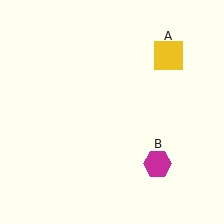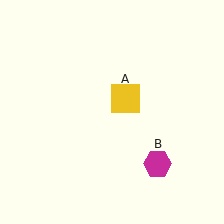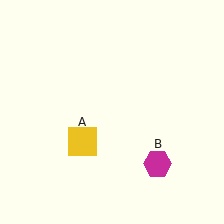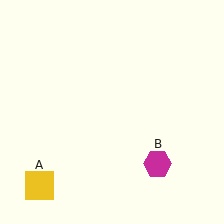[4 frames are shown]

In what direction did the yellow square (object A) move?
The yellow square (object A) moved down and to the left.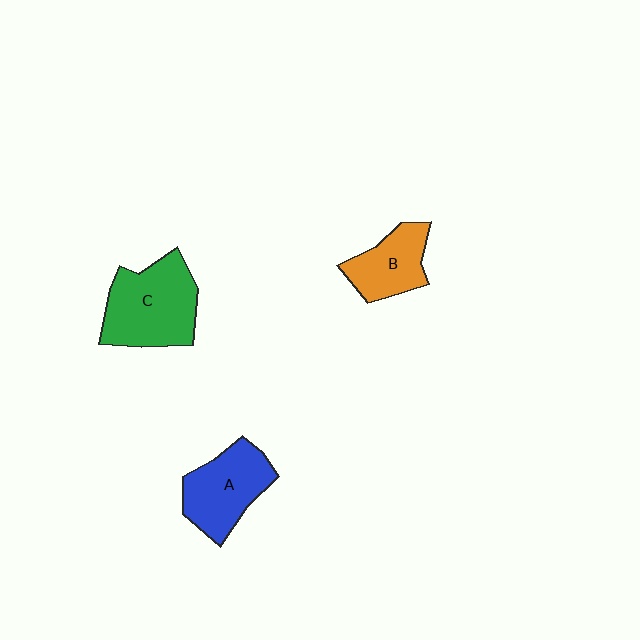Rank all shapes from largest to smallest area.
From largest to smallest: C (green), A (blue), B (orange).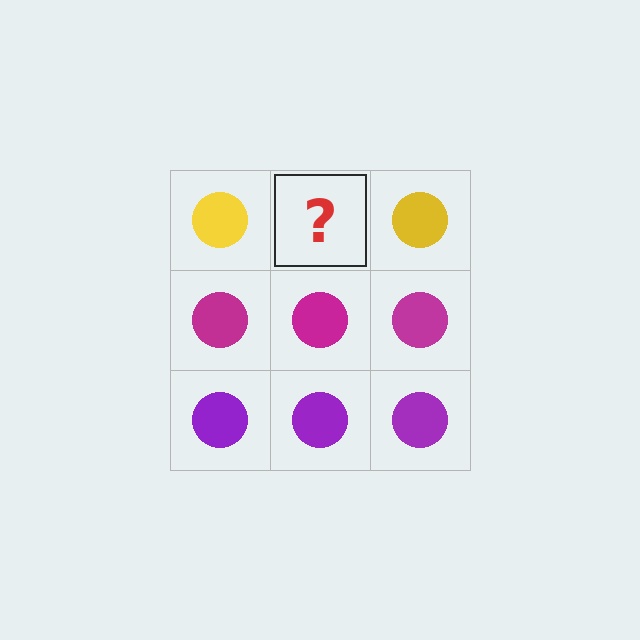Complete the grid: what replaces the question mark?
The question mark should be replaced with a yellow circle.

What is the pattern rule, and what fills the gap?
The rule is that each row has a consistent color. The gap should be filled with a yellow circle.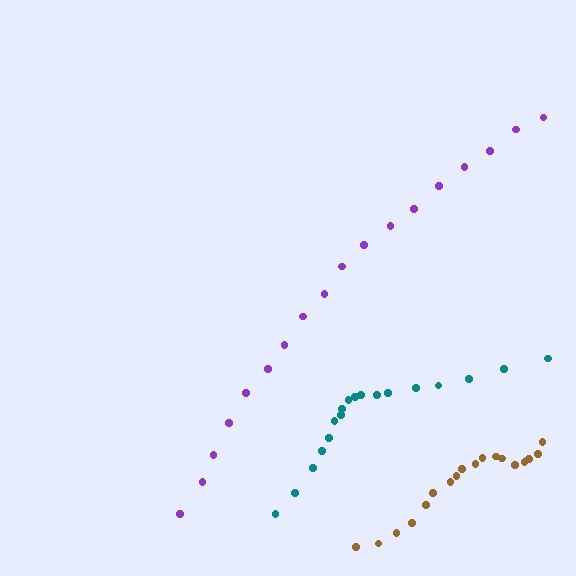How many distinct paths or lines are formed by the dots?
There are 3 distinct paths.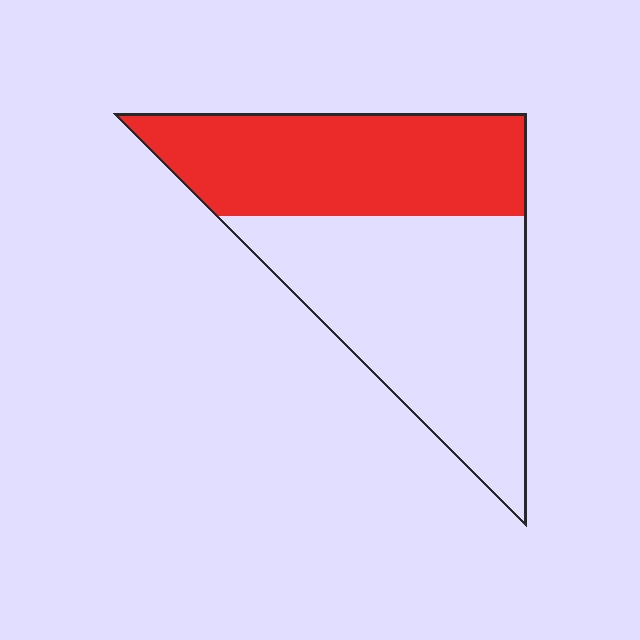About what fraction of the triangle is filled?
About two fifths (2/5).